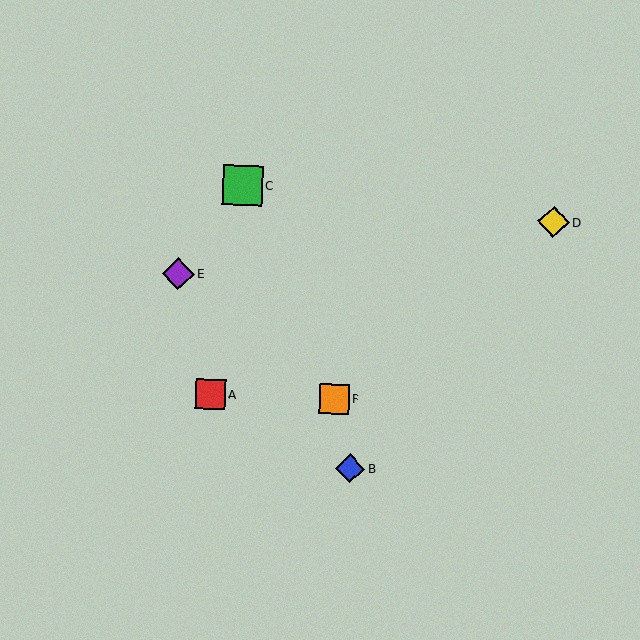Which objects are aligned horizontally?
Objects A, F are aligned horizontally.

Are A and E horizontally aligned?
No, A is at y≈394 and E is at y≈274.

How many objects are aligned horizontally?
2 objects (A, F) are aligned horizontally.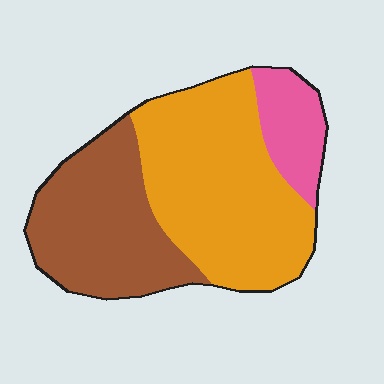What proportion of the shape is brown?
Brown takes up about three eighths (3/8) of the shape.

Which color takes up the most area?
Orange, at roughly 50%.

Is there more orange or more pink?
Orange.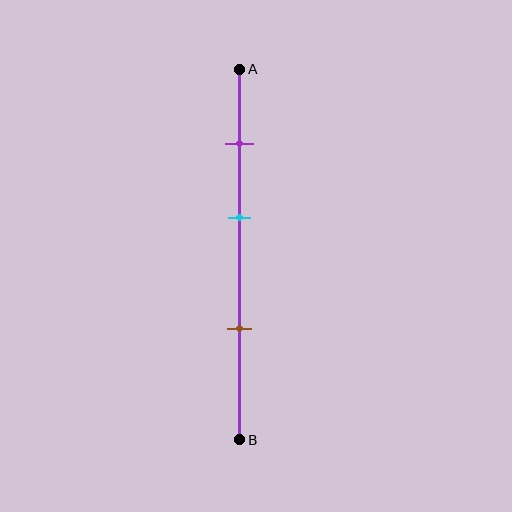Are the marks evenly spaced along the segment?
Yes, the marks are approximately evenly spaced.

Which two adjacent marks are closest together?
The purple and cyan marks are the closest adjacent pair.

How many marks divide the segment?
There are 3 marks dividing the segment.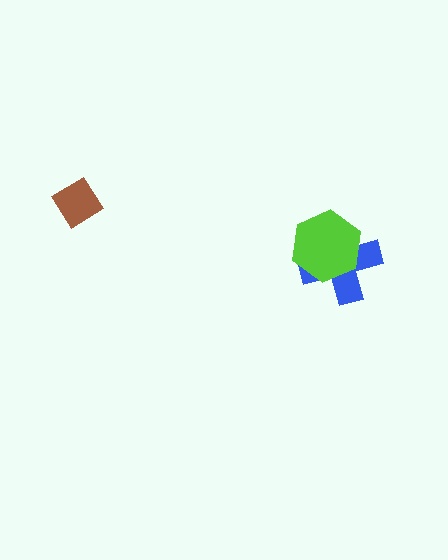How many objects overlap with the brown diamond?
0 objects overlap with the brown diamond.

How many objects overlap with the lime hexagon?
1 object overlaps with the lime hexagon.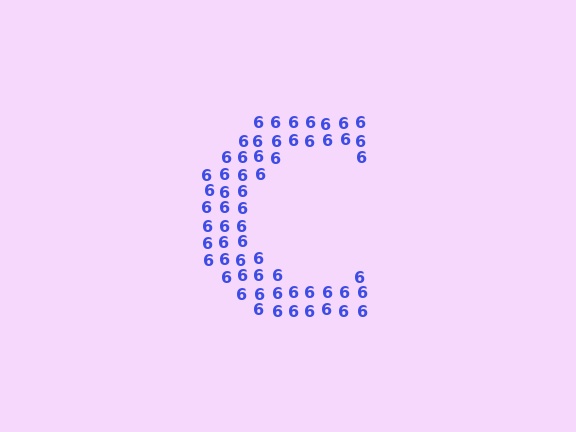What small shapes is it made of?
It is made of small digit 6's.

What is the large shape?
The large shape is the letter C.